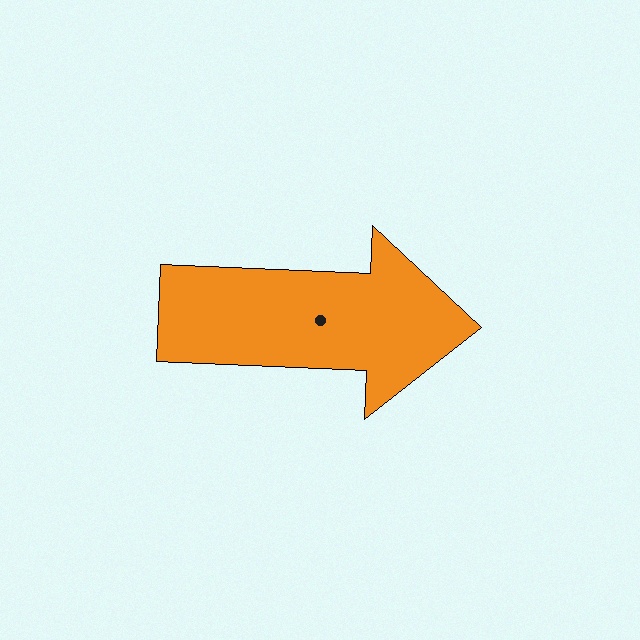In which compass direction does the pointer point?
East.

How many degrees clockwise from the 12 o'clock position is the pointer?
Approximately 93 degrees.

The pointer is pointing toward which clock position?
Roughly 3 o'clock.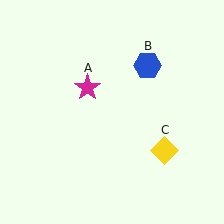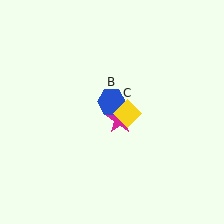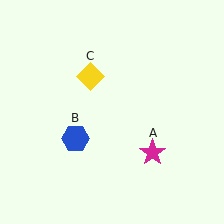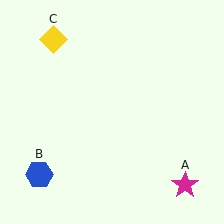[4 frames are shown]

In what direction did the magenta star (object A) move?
The magenta star (object A) moved down and to the right.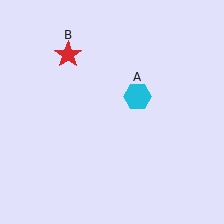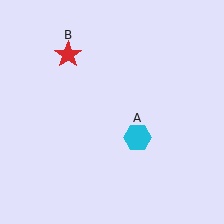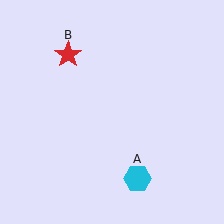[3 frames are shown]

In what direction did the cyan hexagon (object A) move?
The cyan hexagon (object A) moved down.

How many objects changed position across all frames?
1 object changed position: cyan hexagon (object A).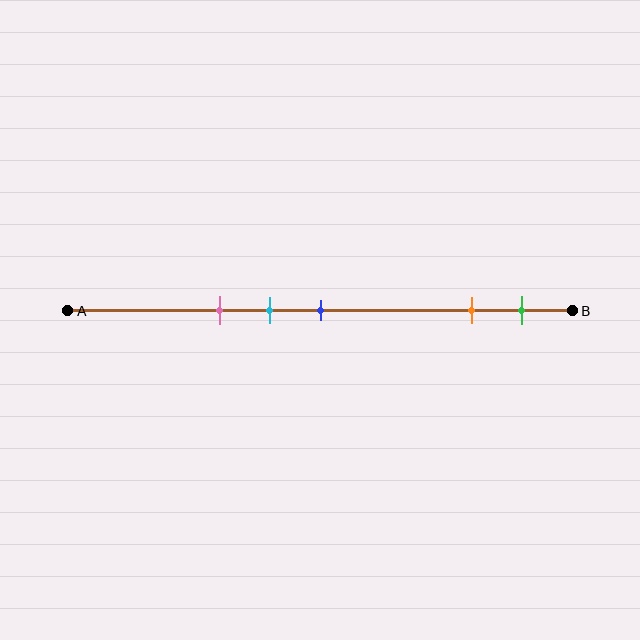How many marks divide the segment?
There are 5 marks dividing the segment.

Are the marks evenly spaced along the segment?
No, the marks are not evenly spaced.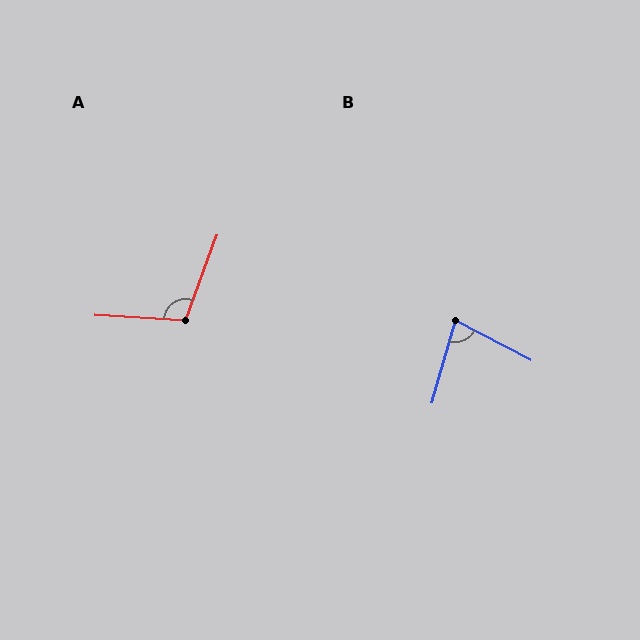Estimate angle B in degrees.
Approximately 78 degrees.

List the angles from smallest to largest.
B (78°), A (107°).